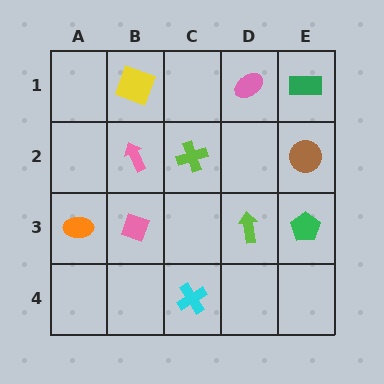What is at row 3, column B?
A pink diamond.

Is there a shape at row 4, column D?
No, that cell is empty.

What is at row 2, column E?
A brown circle.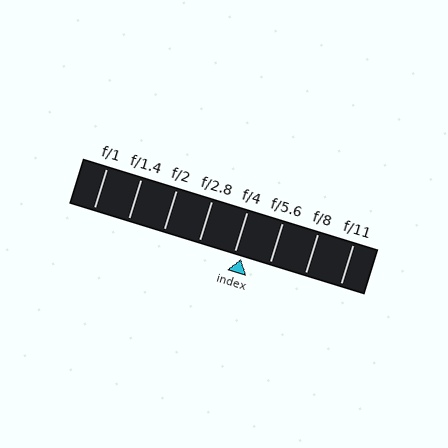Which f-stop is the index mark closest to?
The index mark is closest to f/4.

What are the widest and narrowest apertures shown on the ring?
The widest aperture shown is f/1 and the narrowest is f/11.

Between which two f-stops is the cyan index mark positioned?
The index mark is between f/4 and f/5.6.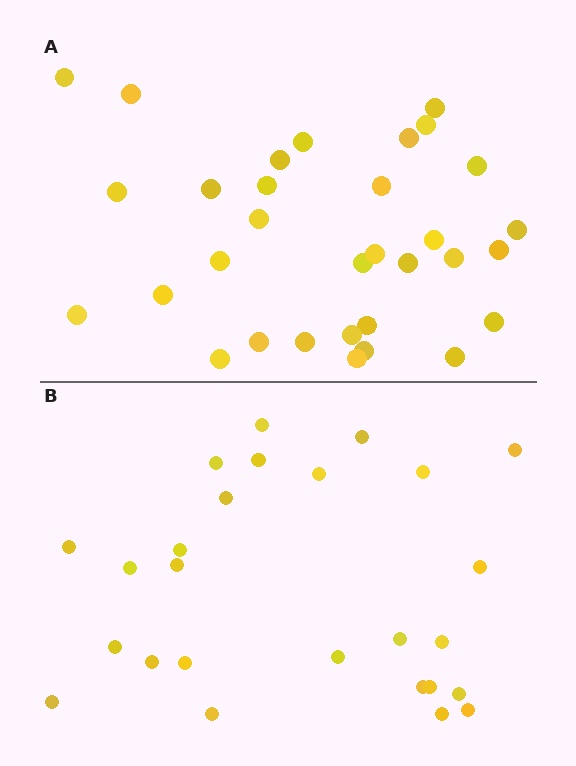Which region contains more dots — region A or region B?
Region A (the top region) has more dots.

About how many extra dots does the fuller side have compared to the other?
Region A has about 6 more dots than region B.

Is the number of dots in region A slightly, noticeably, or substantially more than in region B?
Region A has only slightly more — the two regions are fairly close. The ratio is roughly 1.2 to 1.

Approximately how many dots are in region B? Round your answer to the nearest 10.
About 30 dots. (The exact count is 26, which rounds to 30.)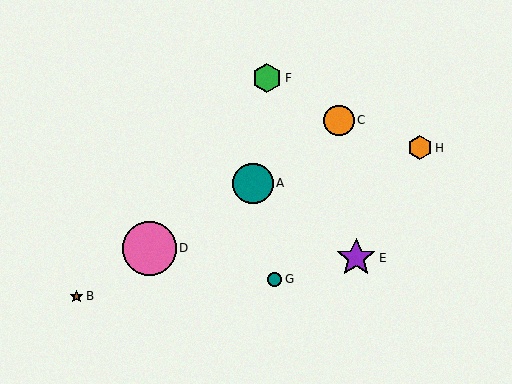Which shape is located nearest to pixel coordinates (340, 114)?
The orange circle (labeled C) at (339, 120) is nearest to that location.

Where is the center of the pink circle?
The center of the pink circle is at (149, 248).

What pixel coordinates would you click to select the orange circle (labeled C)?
Click at (339, 120) to select the orange circle C.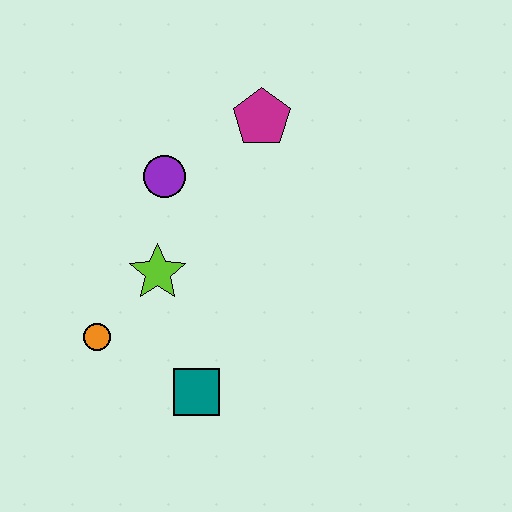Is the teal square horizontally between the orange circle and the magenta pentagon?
Yes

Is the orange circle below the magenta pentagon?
Yes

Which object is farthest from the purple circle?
The teal square is farthest from the purple circle.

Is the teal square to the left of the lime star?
No